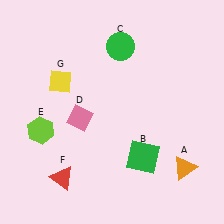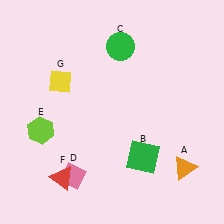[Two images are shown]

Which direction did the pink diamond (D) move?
The pink diamond (D) moved down.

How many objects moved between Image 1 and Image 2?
1 object moved between the two images.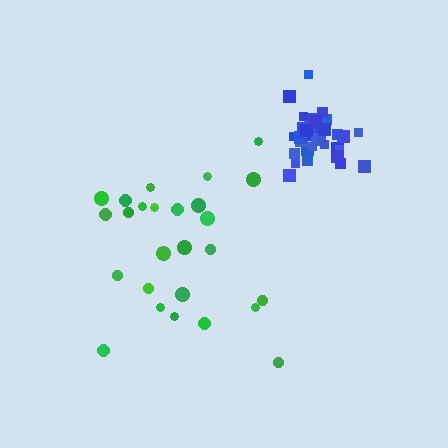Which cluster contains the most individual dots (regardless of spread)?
Blue (35).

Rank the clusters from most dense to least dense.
blue, green.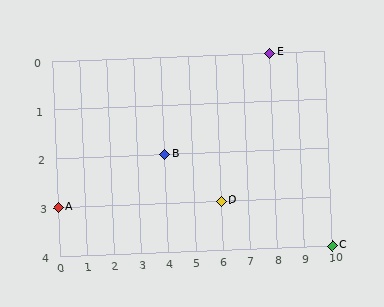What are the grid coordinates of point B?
Point B is at grid coordinates (4, 2).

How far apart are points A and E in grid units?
Points A and E are 8 columns and 3 rows apart (about 8.5 grid units diagonally).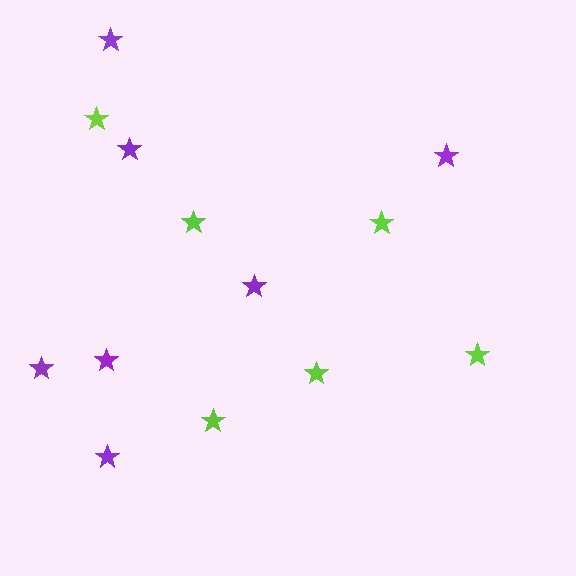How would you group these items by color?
There are 2 groups: one group of purple stars (7) and one group of lime stars (6).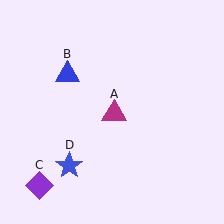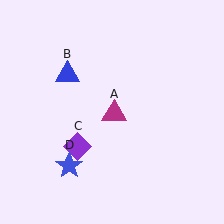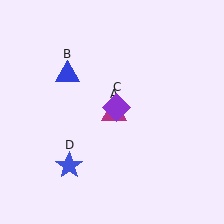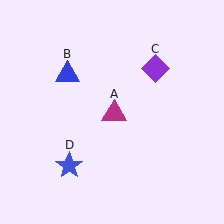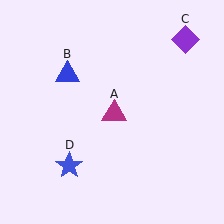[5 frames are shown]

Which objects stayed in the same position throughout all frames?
Magenta triangle (object A) and blue triangle (object B) and blue star (object D) remained stationary.